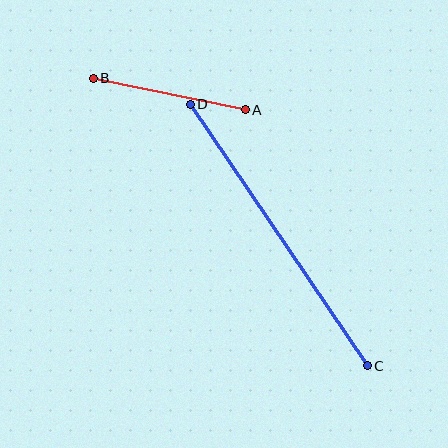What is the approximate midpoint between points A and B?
The midpoint is at approximately (169, 94) pixels.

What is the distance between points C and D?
The distance is approximately 316 pixels.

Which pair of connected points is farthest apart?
Points C and D are farthest apart.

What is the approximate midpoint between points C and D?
The midpoint is at approximately (279, 235) pixels.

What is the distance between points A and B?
The distance is approximately 155 pixels.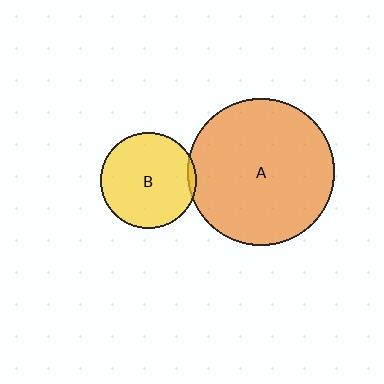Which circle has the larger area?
Circle A (orange).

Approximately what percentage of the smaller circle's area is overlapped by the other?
Approximately 5%.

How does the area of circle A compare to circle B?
Approximately 2.3 times.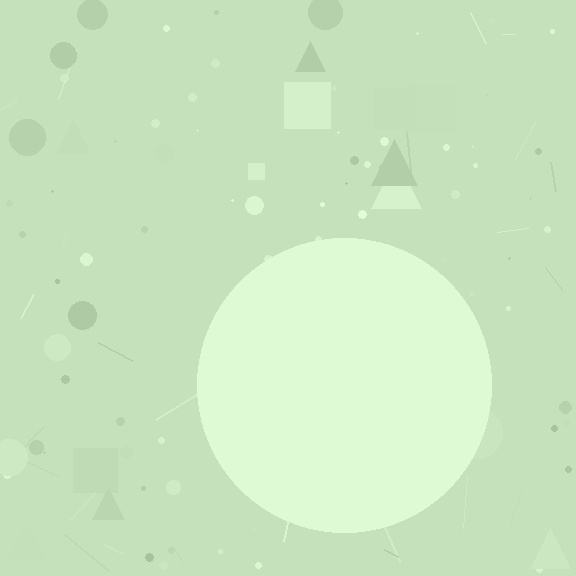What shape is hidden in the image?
A circle is hidden in the image.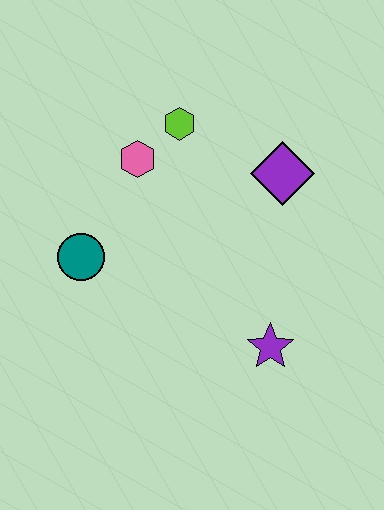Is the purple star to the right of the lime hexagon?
Yes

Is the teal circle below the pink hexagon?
Yes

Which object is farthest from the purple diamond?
The teal circle is farthest from the purple diamond.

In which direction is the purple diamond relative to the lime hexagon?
The purple diamond is to the right of the lime hexagon.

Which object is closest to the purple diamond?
The lime hexagon is closest to the purple diamond.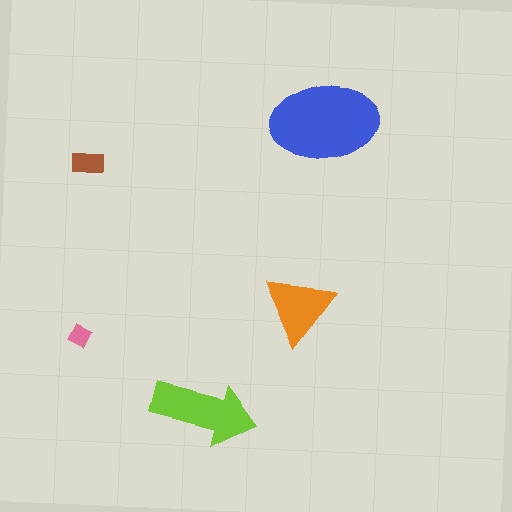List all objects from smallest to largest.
The pink diamond, the brown rectangle, the orange triangle, the lime arrow, the blue ellipse.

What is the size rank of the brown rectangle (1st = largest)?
4th.